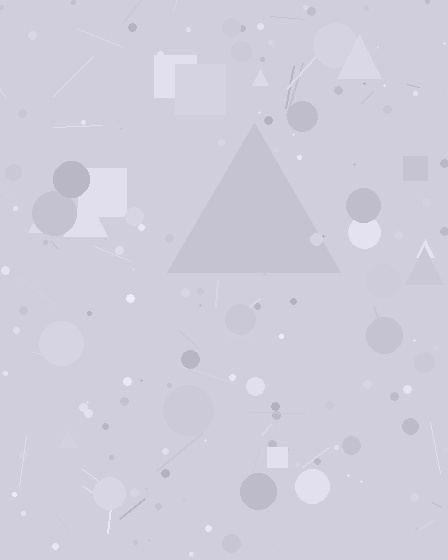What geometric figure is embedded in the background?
A triangle is embedded in the background.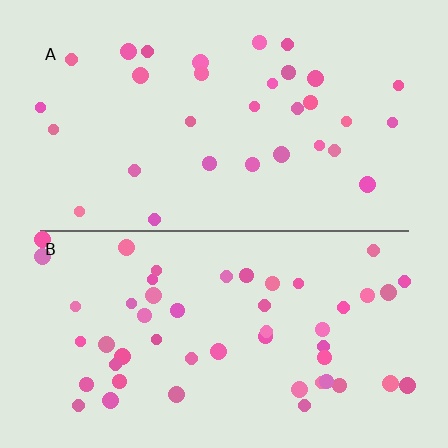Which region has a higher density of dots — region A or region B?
B (the bottom).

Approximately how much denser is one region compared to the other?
Approximately 1.7× — region B over region A.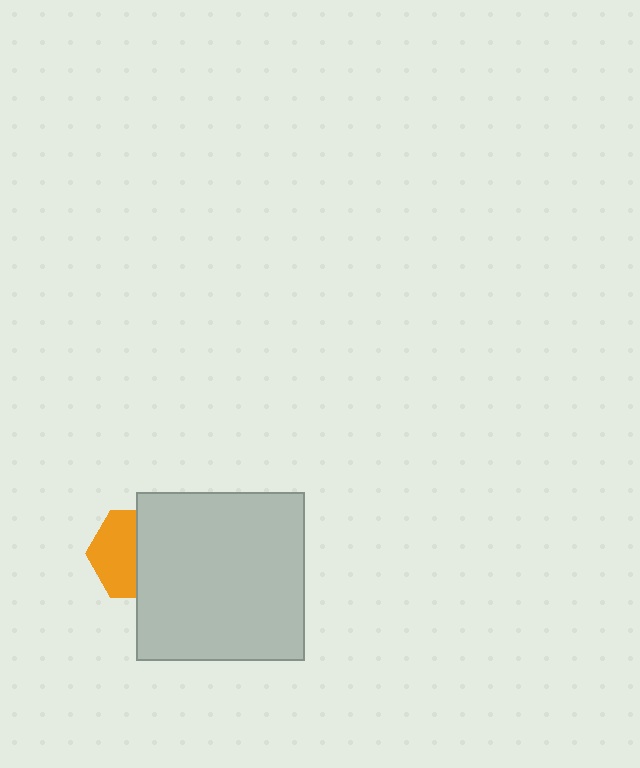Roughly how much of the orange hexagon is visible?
About half of it is visible (roughly 50%).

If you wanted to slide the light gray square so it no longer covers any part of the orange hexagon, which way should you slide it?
Slide it right — that is the most direct way to separate the two shapes.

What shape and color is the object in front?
The object in front is a light gray square.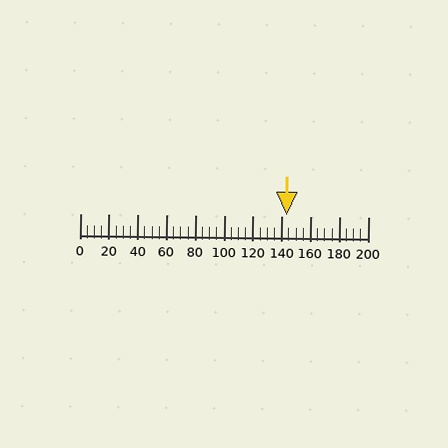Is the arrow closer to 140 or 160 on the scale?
The arrow is closer to 140.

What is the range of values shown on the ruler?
The ruler shows values from 0 to 200.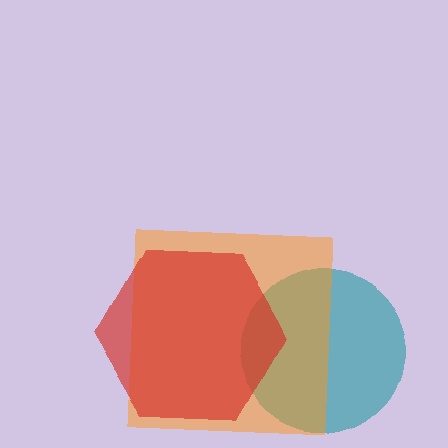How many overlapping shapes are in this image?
There are 3 overlapping shapes in the image.